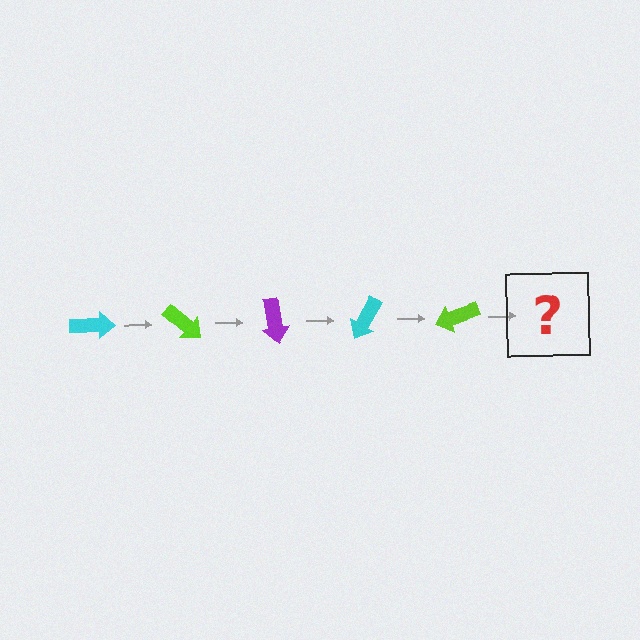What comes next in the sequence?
The next element should be a purple arrow, rotated 200 degrees from the start.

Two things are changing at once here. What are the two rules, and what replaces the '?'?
The two rules are that it rotates 40 degrees each step and the color cycles through cyan, lime, and purple. The '?' should be a purple arrow, rotated 200 degrees from the start.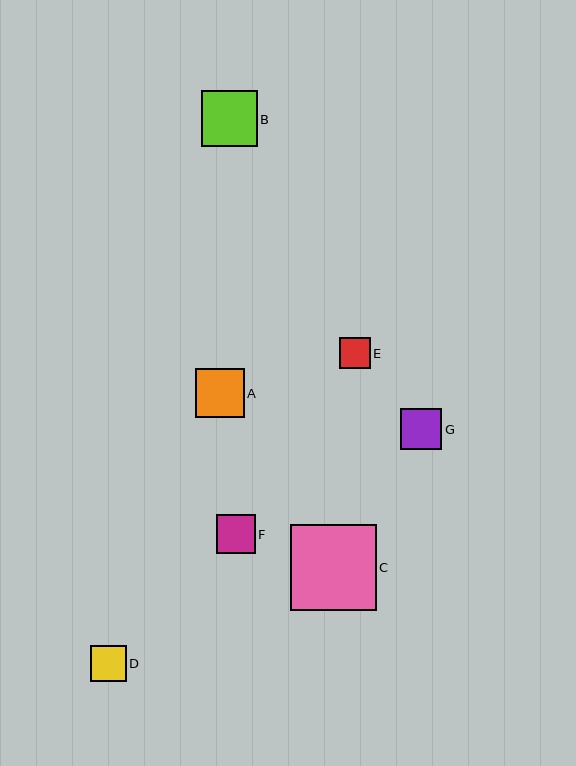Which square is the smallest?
Square E is the smallest with a size of approximately 31 pixels.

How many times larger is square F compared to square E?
Square F is approximately 1.2 times the size of square E.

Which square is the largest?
Square C is the largest with a size of approximately 86 pixels.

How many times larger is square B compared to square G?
Square B is approximately 1.3 times the size of square G.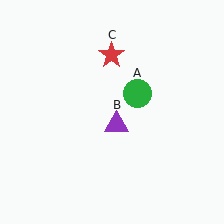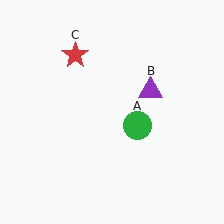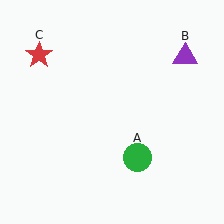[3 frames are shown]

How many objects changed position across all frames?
3 objects changed position: green circle (object A), purple triangle (object B), red star (object C).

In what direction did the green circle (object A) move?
The green circle (object A) moved down.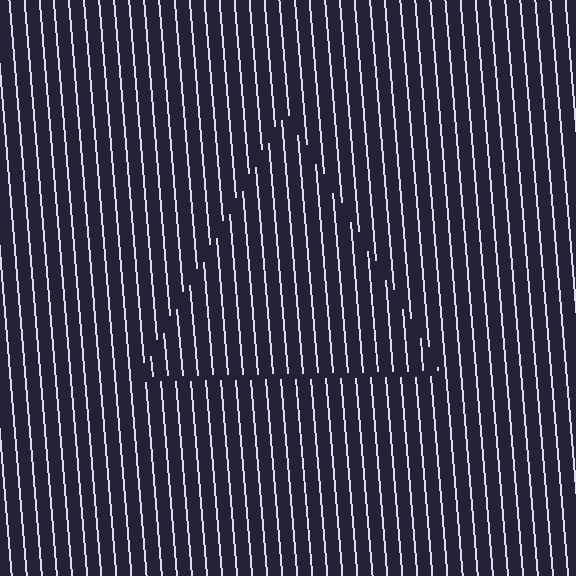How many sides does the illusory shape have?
3 sides — the line-ends trace a triangle.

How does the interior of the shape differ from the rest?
The interior of the shape contains the same grating, shifted by half a period — the contour is defined by the phase discontinuity where line-ends from the inner and outer gratings abut.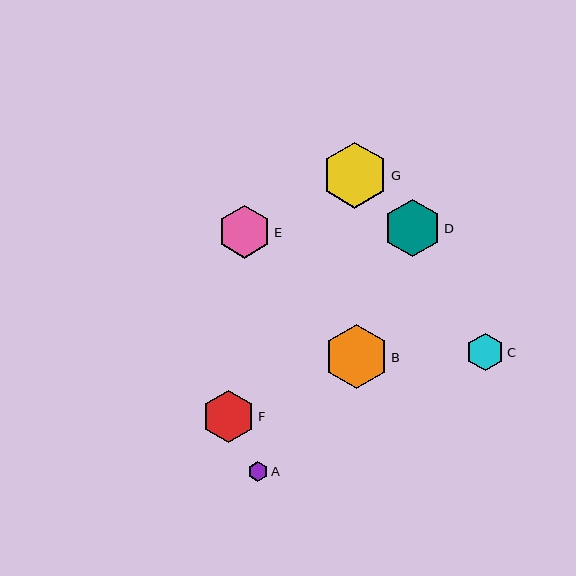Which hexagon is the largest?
Hexagon G is the largest with a size of approximately 66 pixels.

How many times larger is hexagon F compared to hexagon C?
Hexagon F is approximately 1.4 times the size of hexagon C.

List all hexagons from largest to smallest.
From largest to smallest: G, B, D, F, E, C, A.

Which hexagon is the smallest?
Hexagon A is the smallest with a size of approximately 20 pixels.